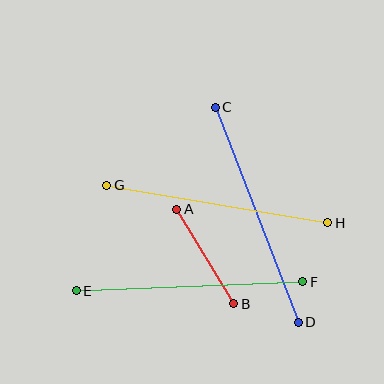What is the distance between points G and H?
The distance is approximately 224 pixels.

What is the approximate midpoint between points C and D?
The midpoint is at approximately (257, 215) pixels.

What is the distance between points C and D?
The distance is approximately 231 pixels.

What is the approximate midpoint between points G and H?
The midpoint is at approximately (217, 204) pixels.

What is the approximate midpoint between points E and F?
The midpoint is at approximately (190, 286) pixels.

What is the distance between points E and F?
The distance is approximately 227 pixels.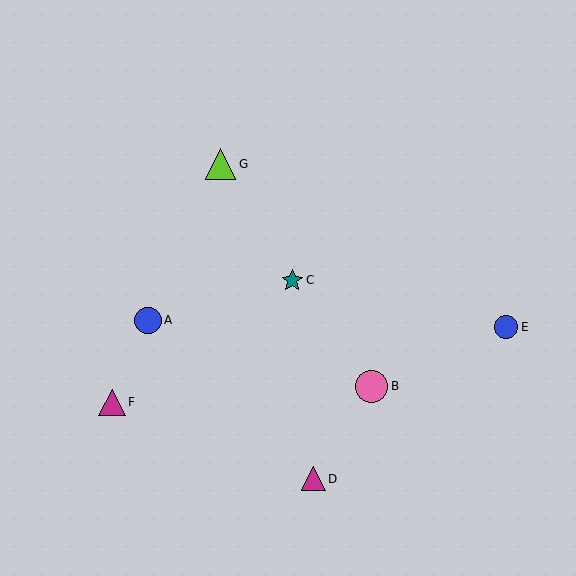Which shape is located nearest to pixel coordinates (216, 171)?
The lime triangle (labeled G) at (220, 164) is nearest to that location.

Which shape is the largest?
The pink circle (labeled B) is the largest.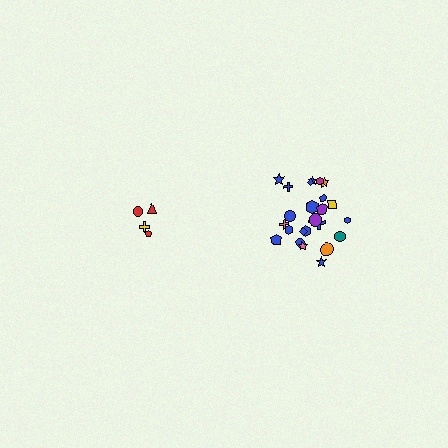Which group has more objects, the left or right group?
The right group.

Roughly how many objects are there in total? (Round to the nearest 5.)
Roughly 30 objects in total.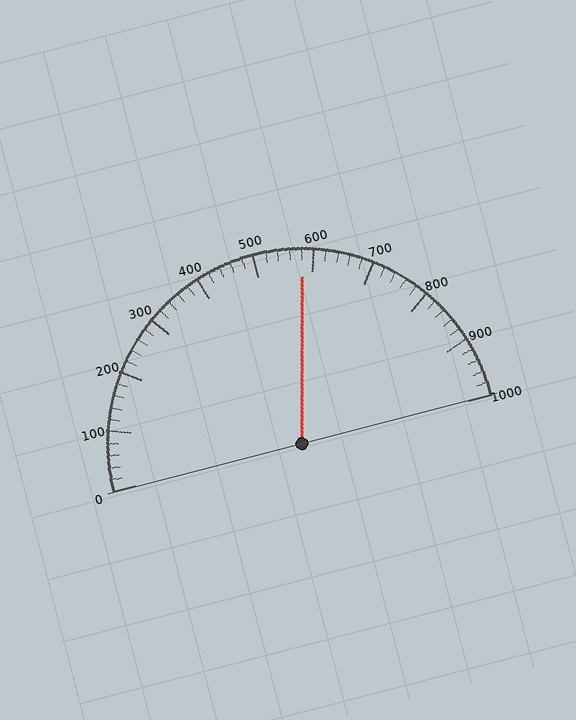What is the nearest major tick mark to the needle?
The nearest major tick mark is 600.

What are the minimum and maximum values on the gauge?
The gauge ranges from 0 to 1000.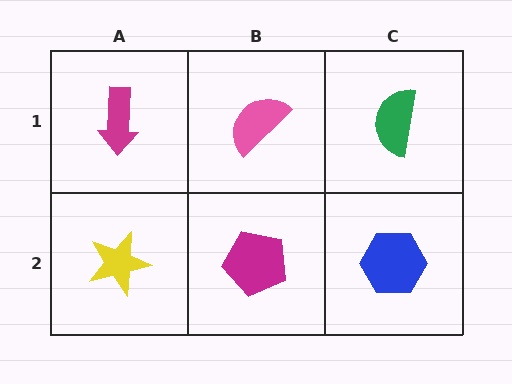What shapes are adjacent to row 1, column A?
A yellow star (row 2, column A), a pink semicircle (row 1, column B).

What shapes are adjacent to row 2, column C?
A green semicircle (row 1, column C), a magenta pentagon (row 2, column B).